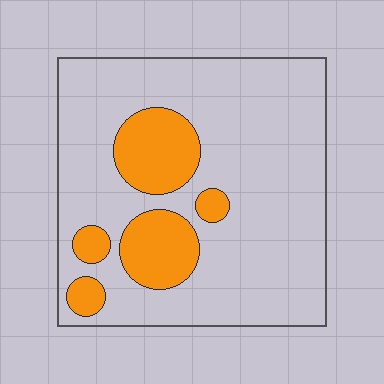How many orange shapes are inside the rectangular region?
5.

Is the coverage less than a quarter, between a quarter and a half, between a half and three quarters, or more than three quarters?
Less than a quarter.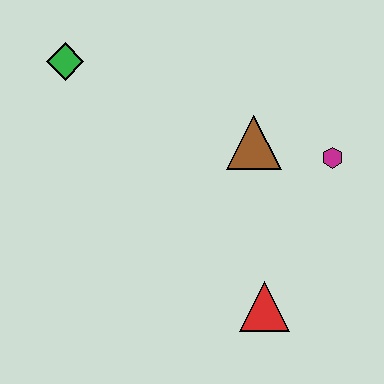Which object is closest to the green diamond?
The brown triangle is closest to the green diamond.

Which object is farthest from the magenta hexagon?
The green diamond is farthest from the magenta hexagon.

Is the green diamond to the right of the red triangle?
No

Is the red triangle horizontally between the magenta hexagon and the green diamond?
Yes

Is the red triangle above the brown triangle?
No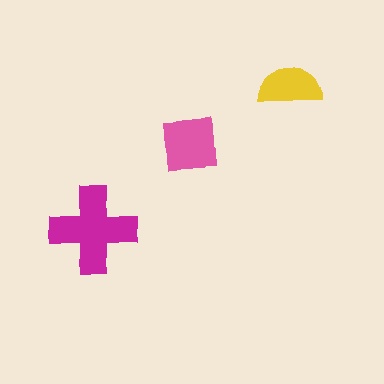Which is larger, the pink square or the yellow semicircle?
The pink square.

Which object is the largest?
The magenta cross.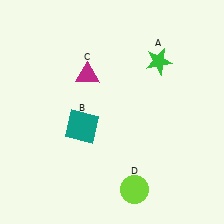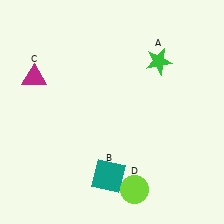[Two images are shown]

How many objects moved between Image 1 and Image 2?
2 objects moved between the two images.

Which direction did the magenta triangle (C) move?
The magenta triangle (C) moved left.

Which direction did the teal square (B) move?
The teal square (B) moved down.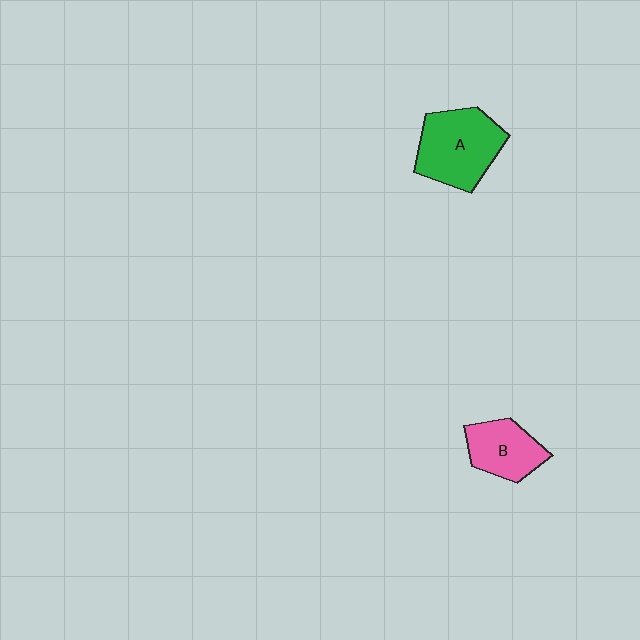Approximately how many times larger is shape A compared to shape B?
Approximately 1.5 times.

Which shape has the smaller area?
Shape B (pink).